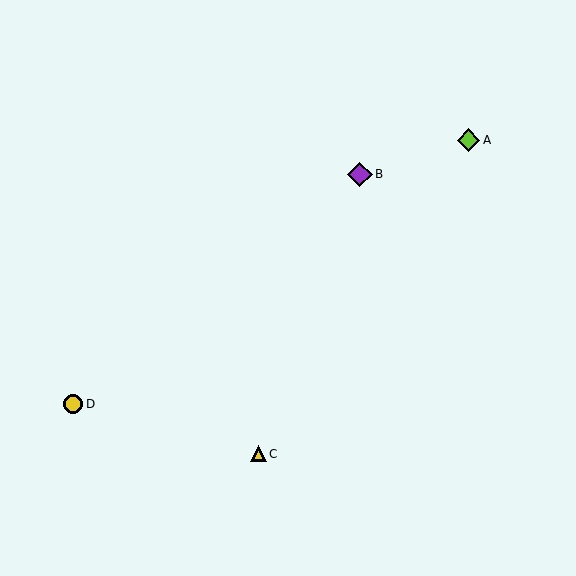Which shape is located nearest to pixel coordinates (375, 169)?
The purple diamond (labeled B) at (360, 174) is nearest to that location.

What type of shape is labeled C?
Shape C is a yellow triangle.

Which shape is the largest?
The purple diamond (labeled B) is the largest.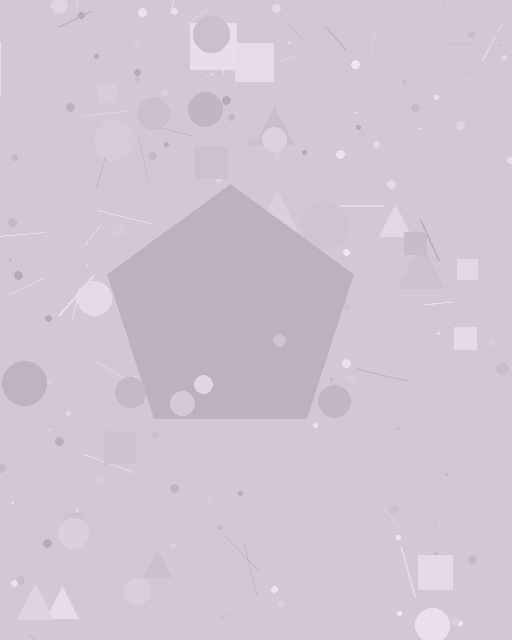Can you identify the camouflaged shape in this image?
The camouflaged shape is a pentagon.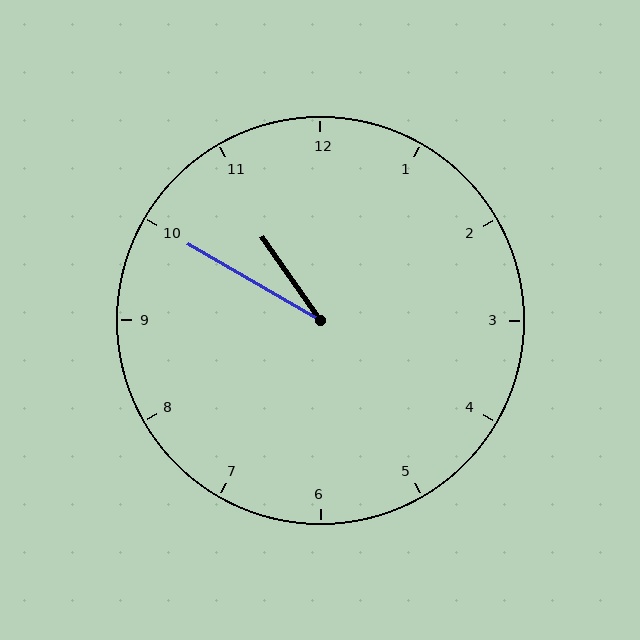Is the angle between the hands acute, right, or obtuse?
It is acute.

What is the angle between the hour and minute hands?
Approximately 25 degrees.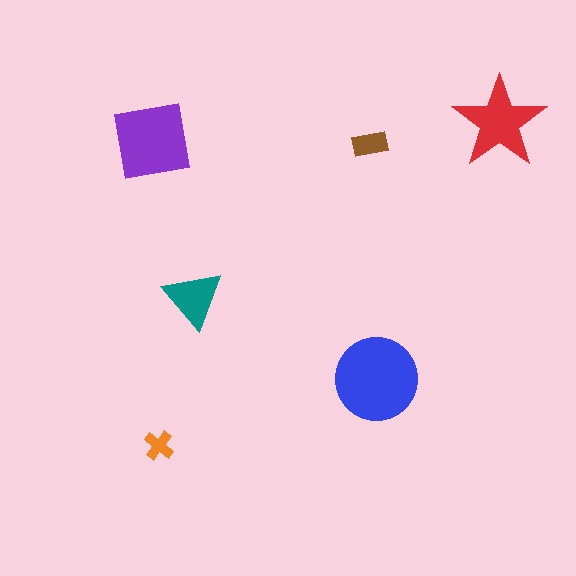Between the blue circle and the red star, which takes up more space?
The blue circle.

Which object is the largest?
The blue circle.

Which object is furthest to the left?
The purple square is leftmost.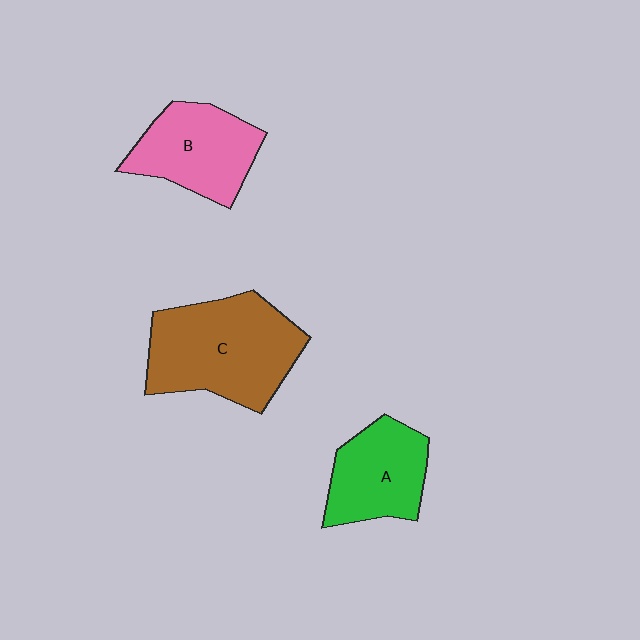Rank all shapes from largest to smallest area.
From largest to smallest: C (brown), B (pink), A (green).